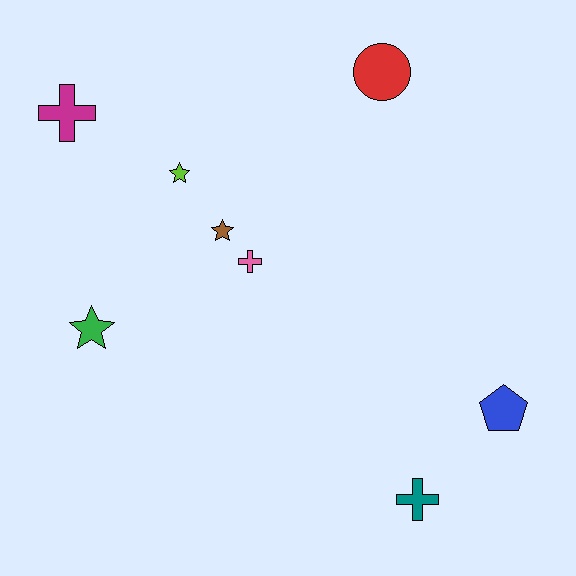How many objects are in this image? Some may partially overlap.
There are 8 objects.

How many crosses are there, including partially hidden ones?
There are 3 crosses.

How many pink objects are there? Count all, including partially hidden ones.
There is 1 pink object.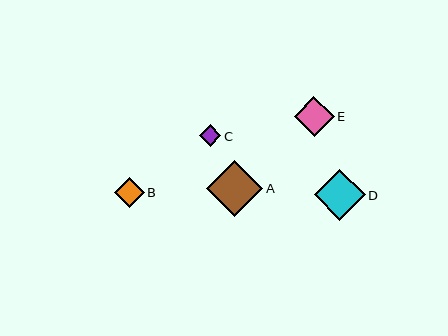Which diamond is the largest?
Diamond A is the largest with a size of approximately 56 pixels.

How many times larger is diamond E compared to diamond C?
Diamond E is approximately 1.9 times the size of diamond C.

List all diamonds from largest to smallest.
From largest to smallest: A, D, E, B, C.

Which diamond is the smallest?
Diamond C is the smallest with a size of approximately 21 pixels.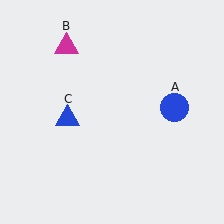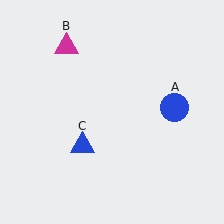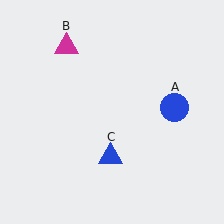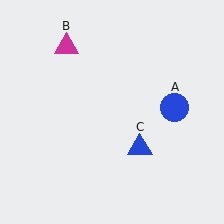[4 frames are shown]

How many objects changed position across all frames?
1 object changed position: blue triangle (object C).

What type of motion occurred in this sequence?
The blue triangle (object C) rotated counterclockwise around the center of the scene.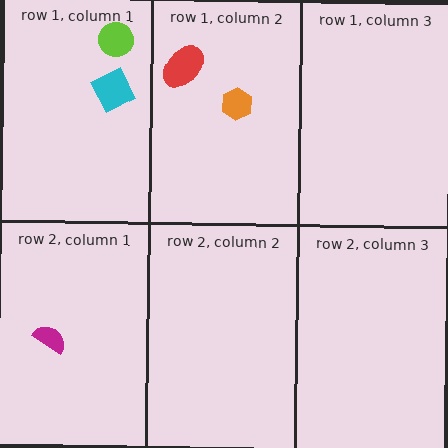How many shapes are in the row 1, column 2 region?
2.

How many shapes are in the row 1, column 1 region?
2.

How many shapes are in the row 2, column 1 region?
1.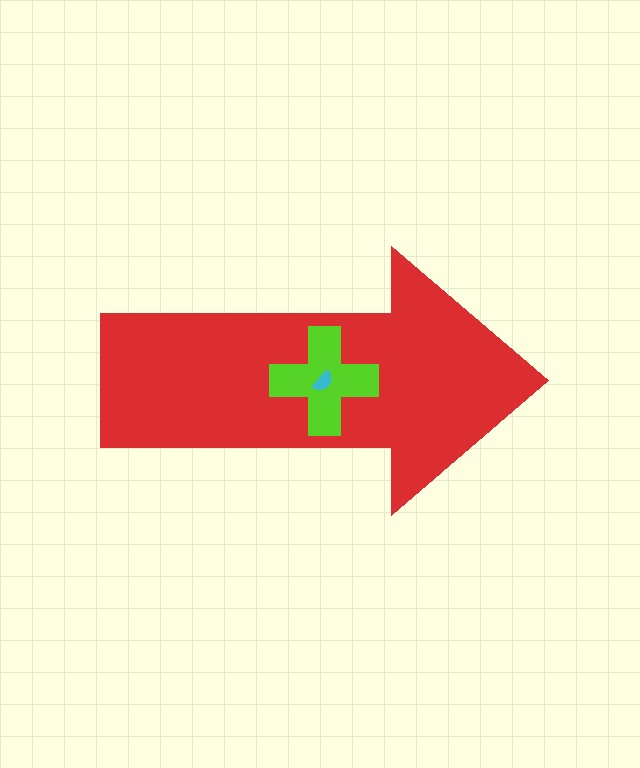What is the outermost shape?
The red arrow.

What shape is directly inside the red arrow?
The lime cross.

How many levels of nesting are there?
3.